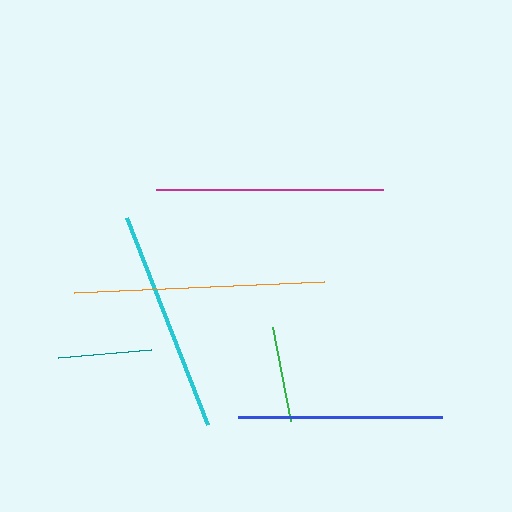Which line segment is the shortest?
The teal line is the shortest at approximately 94 pixels.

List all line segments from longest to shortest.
From longest to shortest: orange, magenta, cyan, blue, green, teal.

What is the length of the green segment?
The green segment is approximately 96 pixels long.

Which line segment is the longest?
The orange line is the longest at approximately 250 pixels.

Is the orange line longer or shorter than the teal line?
The orange line is longer than the teal line.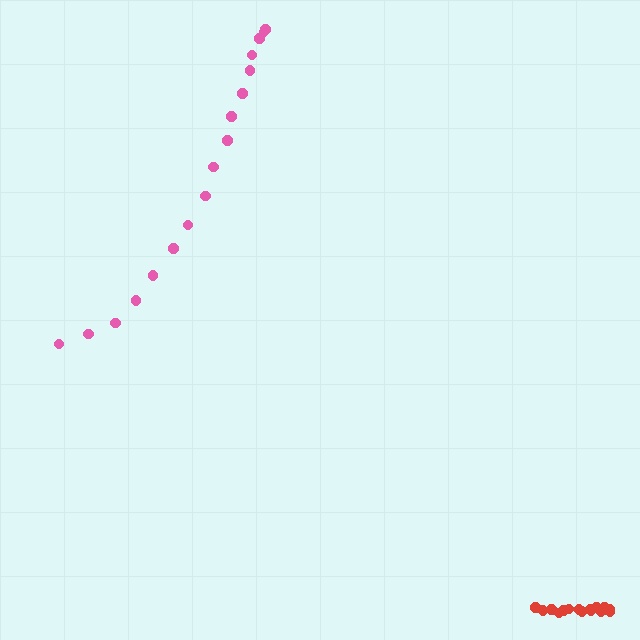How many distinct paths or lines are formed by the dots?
There are 2 distinct paths.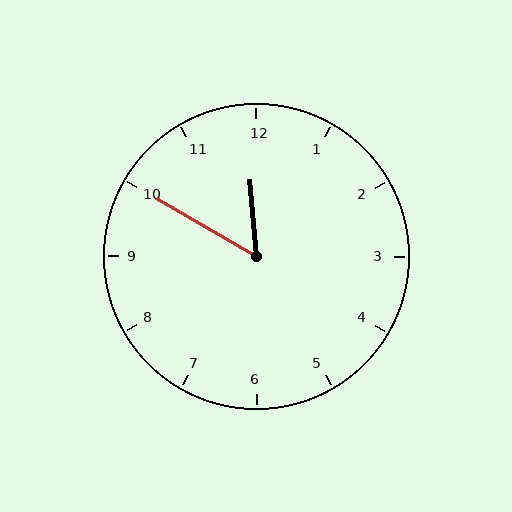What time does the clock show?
11:50.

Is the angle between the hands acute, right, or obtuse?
It is acute.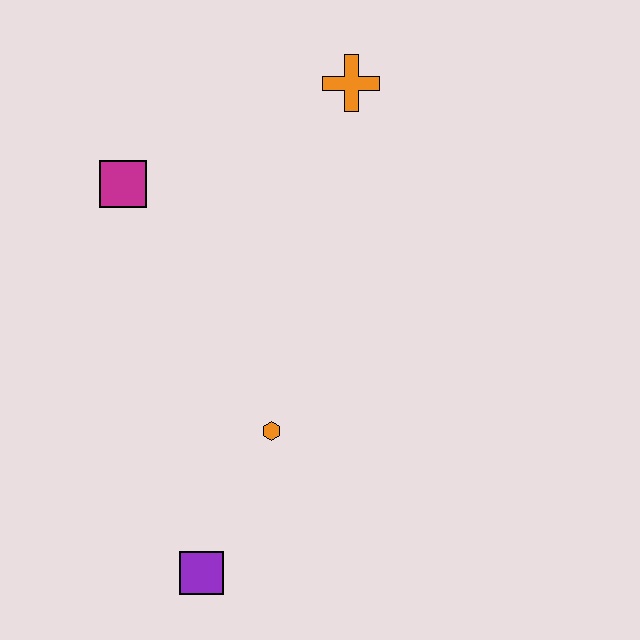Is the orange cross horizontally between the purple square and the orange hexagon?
No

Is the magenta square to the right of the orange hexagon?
No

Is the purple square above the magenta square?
No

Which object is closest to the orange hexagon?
The purple square is closest to the orange hexagon.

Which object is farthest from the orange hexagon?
The orange cross is farthest from the orange hexagon.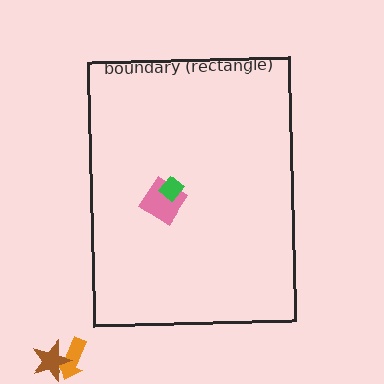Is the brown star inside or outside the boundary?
Outside.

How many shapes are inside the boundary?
2 inside, 2 outside.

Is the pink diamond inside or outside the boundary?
Inside.